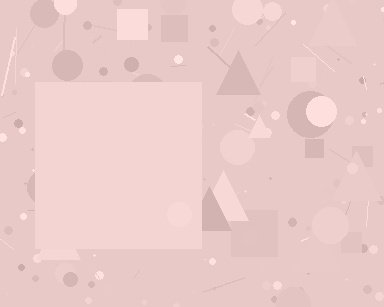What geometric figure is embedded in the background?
A square is embedded in the background.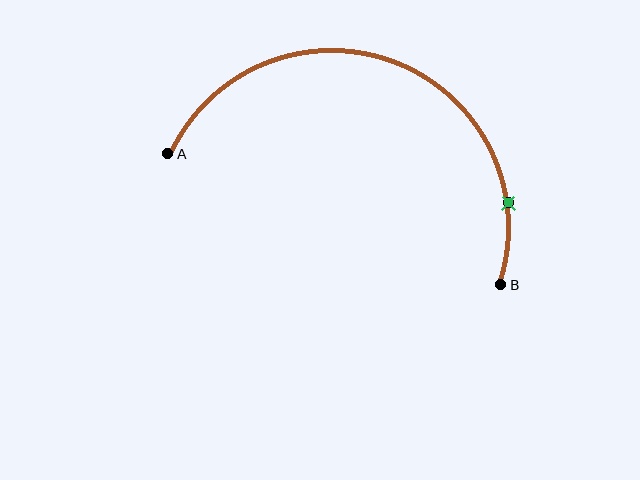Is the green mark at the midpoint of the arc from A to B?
No. The green mark lies on the arc but is closer to endpoint B. The arc midpoint would be at the point on the curve equidistant along the arc from both A and B.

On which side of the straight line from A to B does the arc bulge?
The arc bulges above the straight line connecting A and B.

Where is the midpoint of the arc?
The arc midpoint is the point on the curve farthest from the straight line joining A and B. It sits above that line.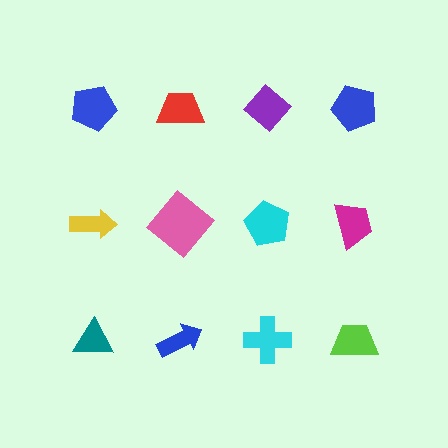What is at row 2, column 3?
A cyan pentagon.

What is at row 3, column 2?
A blue arrow.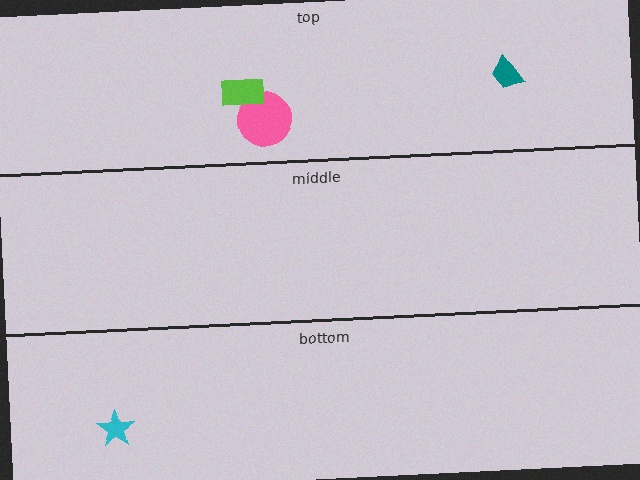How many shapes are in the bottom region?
1.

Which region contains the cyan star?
The bottom region.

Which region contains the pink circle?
The top region.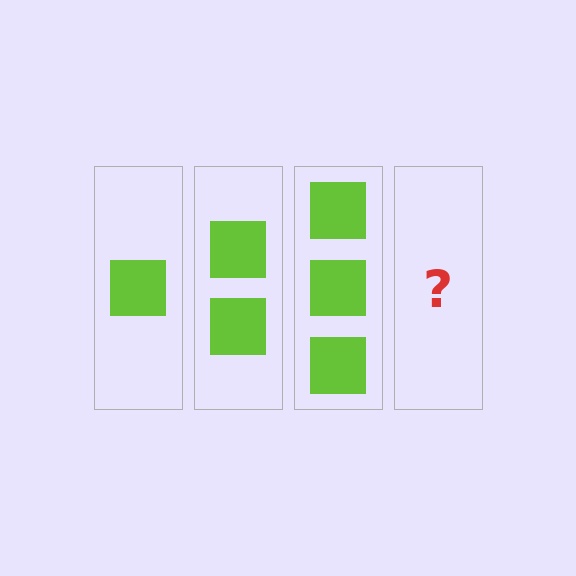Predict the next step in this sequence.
The next step is 4 squares.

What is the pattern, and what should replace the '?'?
The pattern is that each step adds one more square. The '?' should be 4 squares.